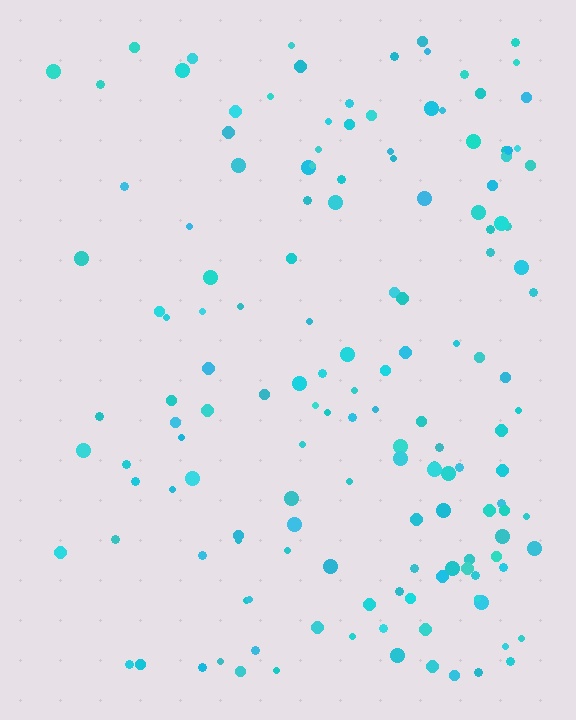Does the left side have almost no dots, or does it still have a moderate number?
Still a moderate number, just noticeably fewer than the right.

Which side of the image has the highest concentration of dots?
The right.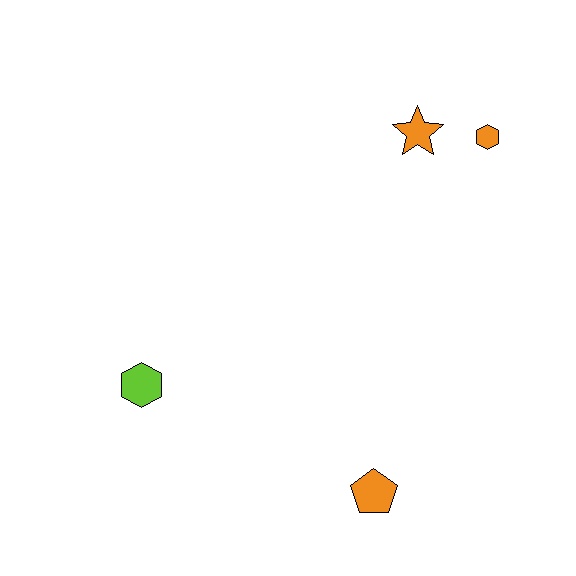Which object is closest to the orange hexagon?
The orange star is closest to the orange hexagon.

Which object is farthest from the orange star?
The lime hexagon is farthest from the orange star.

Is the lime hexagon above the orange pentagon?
Yes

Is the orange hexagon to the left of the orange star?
No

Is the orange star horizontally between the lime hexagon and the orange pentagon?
No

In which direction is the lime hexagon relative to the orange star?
The lime hexagon is to the left of the orange star.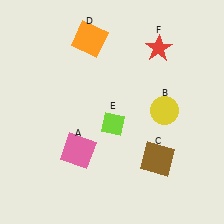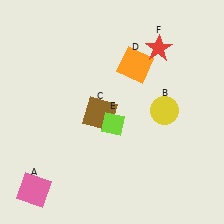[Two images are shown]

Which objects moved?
The objects that moved are: the pink square (A), the brown square (C), the orange square (D).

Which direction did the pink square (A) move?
The pink square (A) moved left.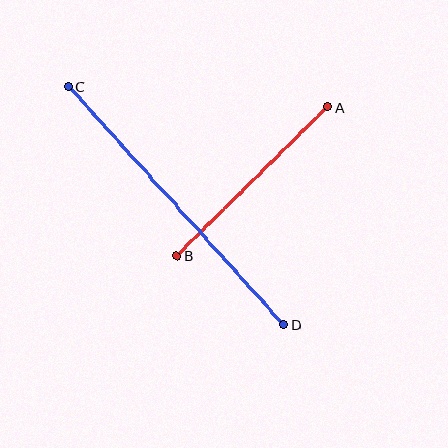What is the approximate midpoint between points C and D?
The midpoint is at approximately (176, 206) pixels.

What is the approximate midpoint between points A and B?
The midpoint is at approximately (252, 181) pixels.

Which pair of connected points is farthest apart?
Points C and D are farthest apart.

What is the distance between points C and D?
The distance is approximately 321 pixels.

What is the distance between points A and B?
The distance is approximately 212 pixels.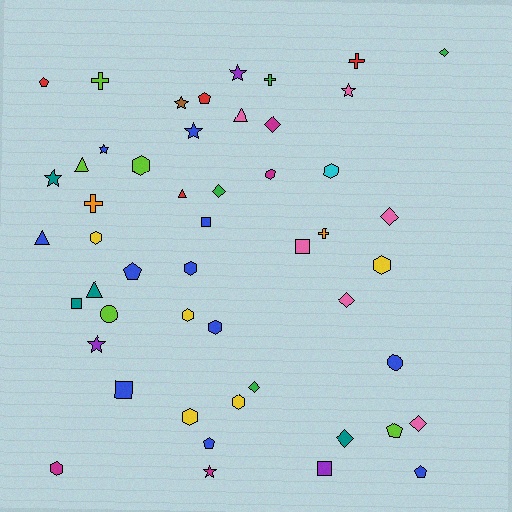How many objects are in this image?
There are 50 objects.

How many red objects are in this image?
There are 4 red objects.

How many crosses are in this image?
There are 5 crosses.